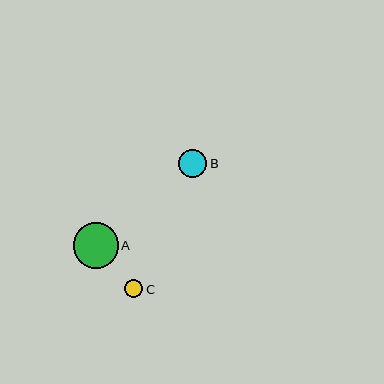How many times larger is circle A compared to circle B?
Circle A is approximately 1.6 times the size of circle B.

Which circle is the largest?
Circle A is the largest with a size of approximately 45 pixels.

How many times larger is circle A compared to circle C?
Circle A is approximately 2.4 times the size of circle C.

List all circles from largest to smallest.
From largest to smallest: A, B, C.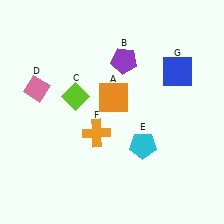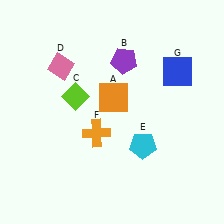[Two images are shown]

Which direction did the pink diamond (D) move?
The pink diamond (D) moved right.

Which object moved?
The pink diamond (D) moved right.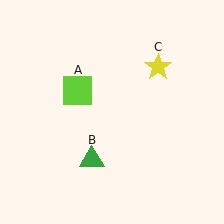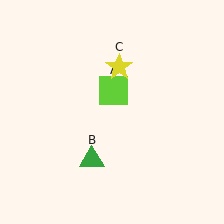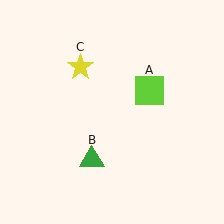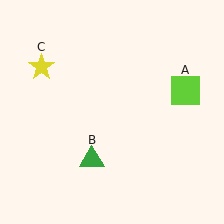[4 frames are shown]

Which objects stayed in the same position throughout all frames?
Green triangle (object B) remained stationary.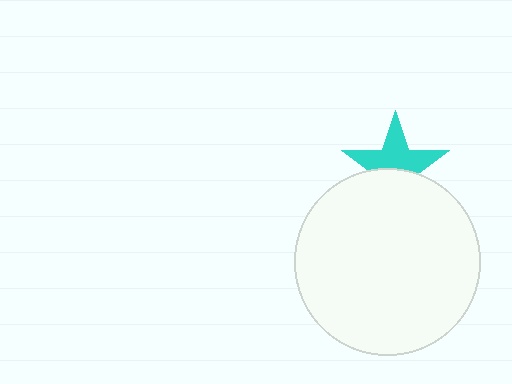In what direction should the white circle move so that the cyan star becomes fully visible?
The white circle should move down. That is the shortest direction to clear the overlap and leave the cyan star fully visible.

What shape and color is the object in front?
The object in front is a white circle.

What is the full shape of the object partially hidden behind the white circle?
The partially hidden object is a cyan star.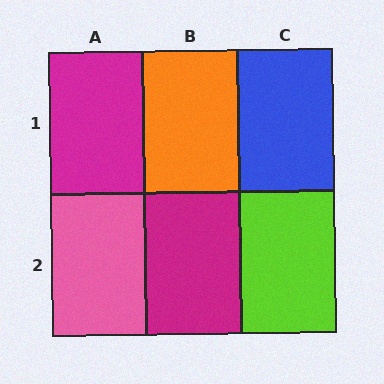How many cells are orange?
1 cell is orange.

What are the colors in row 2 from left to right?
Pink, magenta, lime.